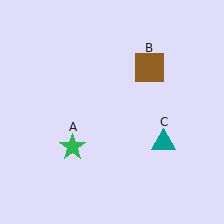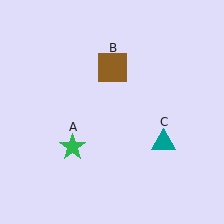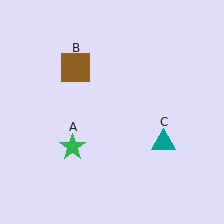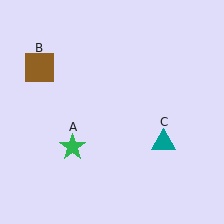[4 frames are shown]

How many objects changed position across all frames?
1 object changed position: brown square (object B).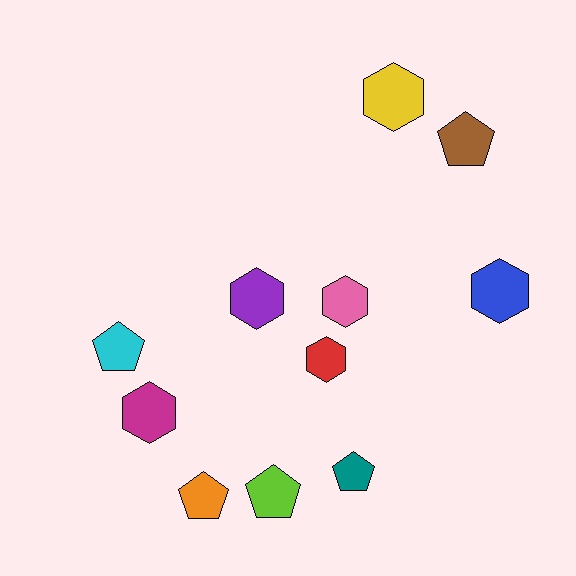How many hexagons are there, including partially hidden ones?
There are 6 hexagons.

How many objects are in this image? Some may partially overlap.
There are 11 objects.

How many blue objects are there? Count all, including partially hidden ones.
There is 1 blue object.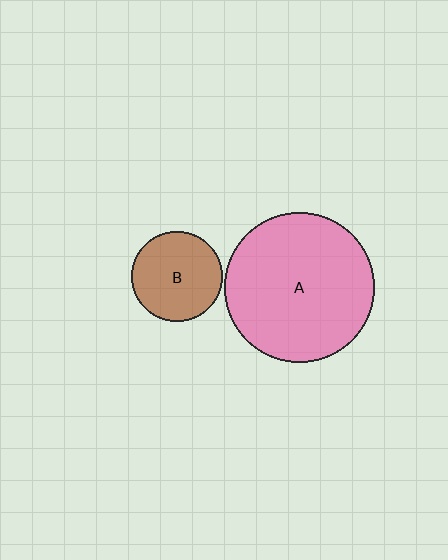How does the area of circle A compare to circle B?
Approximately 2.7 times.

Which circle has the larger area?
Circle A (pink).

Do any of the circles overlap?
No, none of the circles overlap.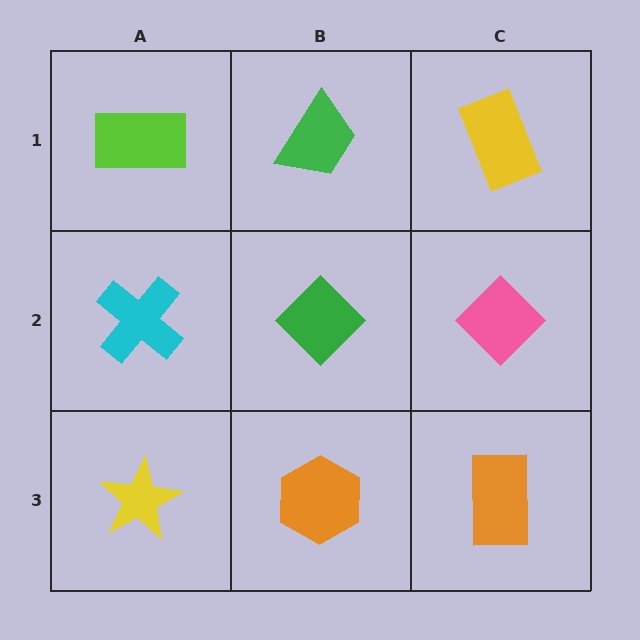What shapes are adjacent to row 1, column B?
A green diamond (row 2, column B), a lime rectangle (row 1, column A), a yellow rectangle (row 1, column C).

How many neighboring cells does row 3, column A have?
2.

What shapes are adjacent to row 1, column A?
A cyan cross (row 2, column A), a green trapezoid (row 1, column B).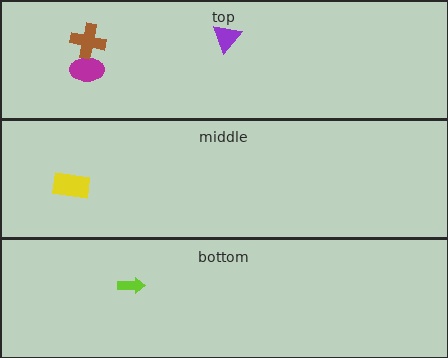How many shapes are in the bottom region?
1.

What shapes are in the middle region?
The yellow rectangle.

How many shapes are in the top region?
3.